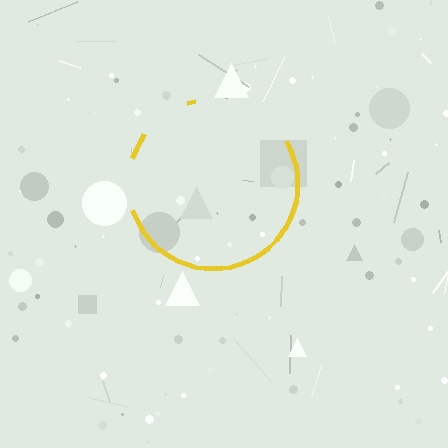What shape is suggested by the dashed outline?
The dashed outline suggests a circle.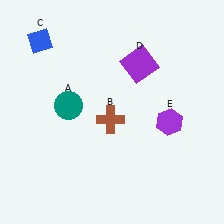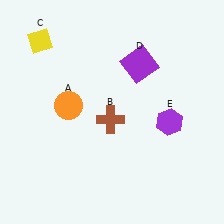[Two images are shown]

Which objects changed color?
A changed from teal to orange. C changed from blue to yellow.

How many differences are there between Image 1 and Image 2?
There are 2 differences between the two images.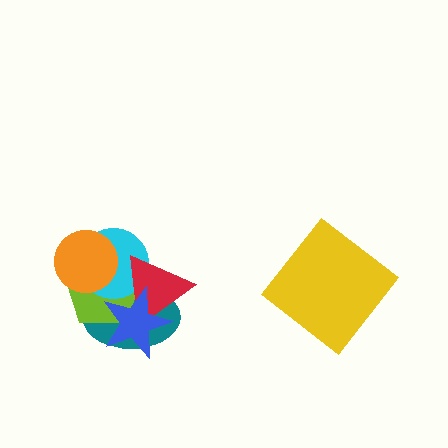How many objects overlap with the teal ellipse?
5 objects overlap with the teal ellipse.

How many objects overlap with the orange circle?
3 objects overlap with the orange circle.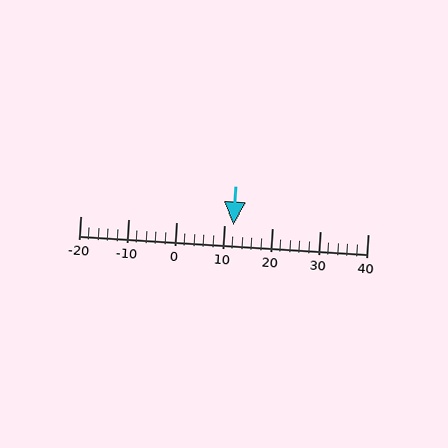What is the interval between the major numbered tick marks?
The major tick marks are spaced 10 units apart.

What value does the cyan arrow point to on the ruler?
The cyan arrow points to approximately 12.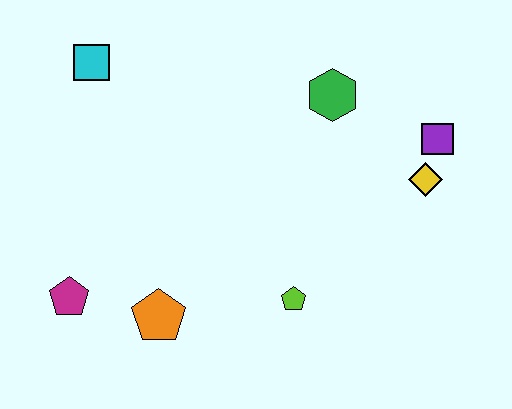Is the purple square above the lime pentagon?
Yes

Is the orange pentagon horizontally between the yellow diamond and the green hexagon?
No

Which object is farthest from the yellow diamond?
The magenta pentagon is farthest from the yellow diamond.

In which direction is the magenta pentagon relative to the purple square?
The magenta pentagon is to the left of the purple square.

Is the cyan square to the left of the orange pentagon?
Yes